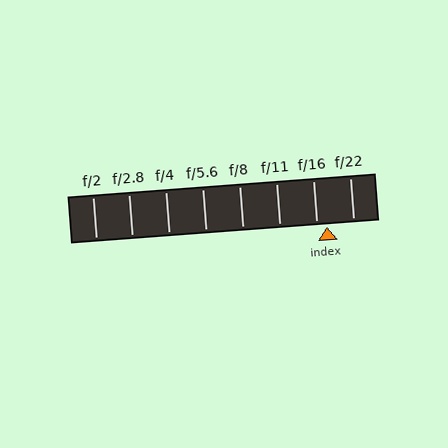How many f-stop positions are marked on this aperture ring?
There are 8 f-stop positions marked.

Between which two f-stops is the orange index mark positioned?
The index mark is between f/16 and f/22.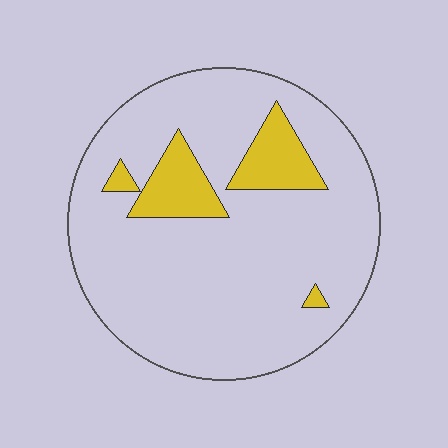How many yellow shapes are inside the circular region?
4.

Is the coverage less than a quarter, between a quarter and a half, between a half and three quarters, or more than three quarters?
Less than a quarter.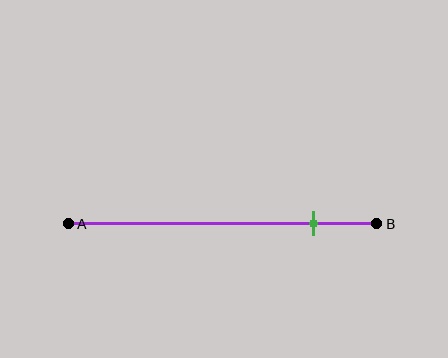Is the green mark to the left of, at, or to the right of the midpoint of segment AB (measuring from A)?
The green mark is to the right of the midpoint of segment AB.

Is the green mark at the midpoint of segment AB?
No, the mark is at about 80% from A, not at the 50% midpoint.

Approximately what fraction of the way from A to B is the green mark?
The green mark is approximately 80% of the way from A to B.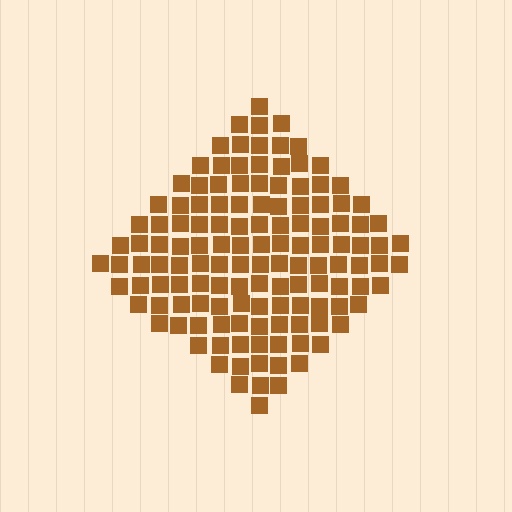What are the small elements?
The small elements are squares.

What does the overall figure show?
The overall figure shows a diamond.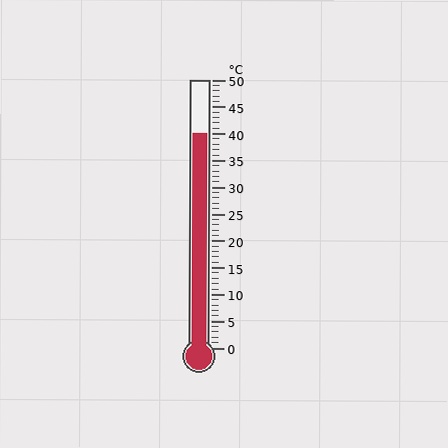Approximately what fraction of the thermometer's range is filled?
The thermometer is filled to approximately 80% of its range.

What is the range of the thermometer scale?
The thermometer scale ranges from 0°C to 50°C.